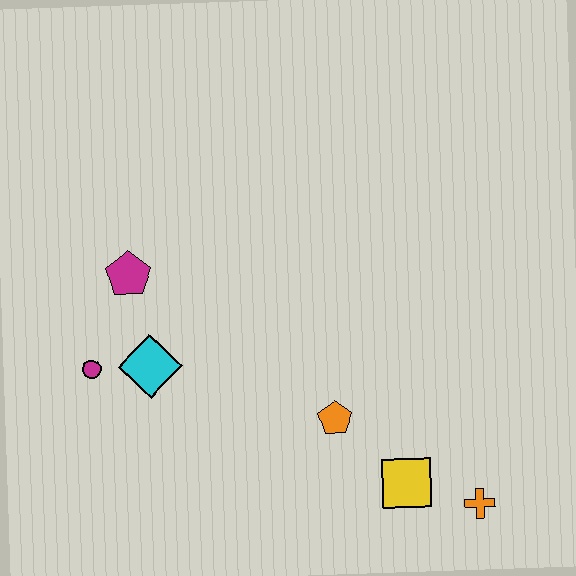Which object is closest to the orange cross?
The yellow square is closest to the orange cross.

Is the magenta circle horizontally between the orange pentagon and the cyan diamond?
No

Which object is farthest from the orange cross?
The magenta pentagon is farthest from the orange cross.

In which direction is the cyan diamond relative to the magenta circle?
The cyan diamond is to the right of the magenta circle.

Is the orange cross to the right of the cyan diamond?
Yes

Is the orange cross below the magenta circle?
Yes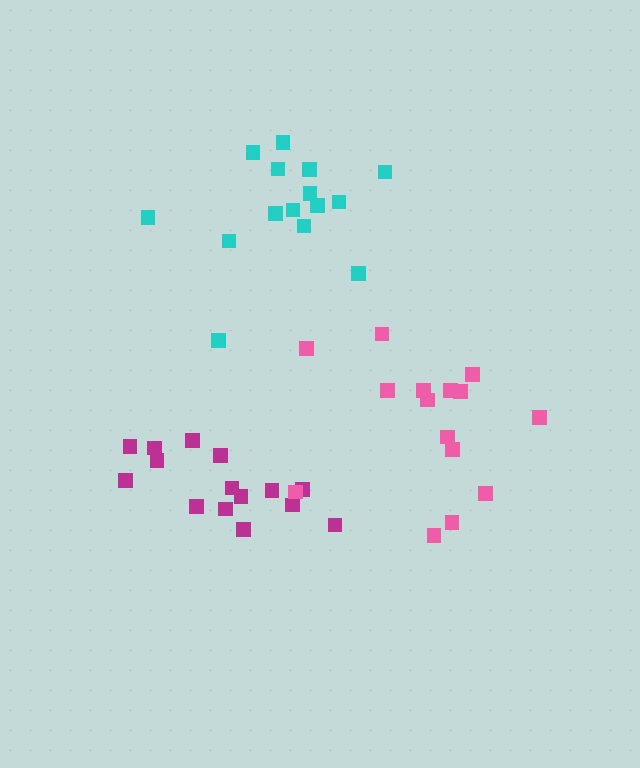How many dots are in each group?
Group 1: 15 dots, Group 2: 15 dots, Group 3: 15 dots (45 total).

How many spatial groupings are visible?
There are 3 spatial groupings.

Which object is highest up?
The cyan cluster is topmost.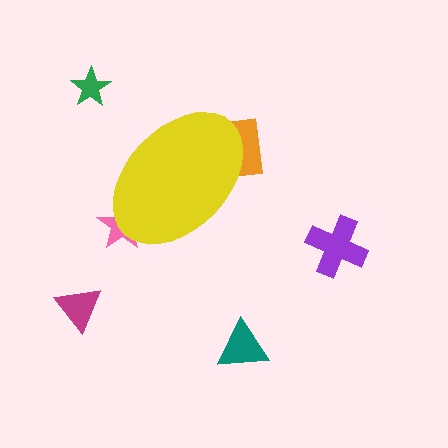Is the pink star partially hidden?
Yes, the pink star is partially hidden behind the yellow ellipse.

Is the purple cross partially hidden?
No, the purple cross is fully visible.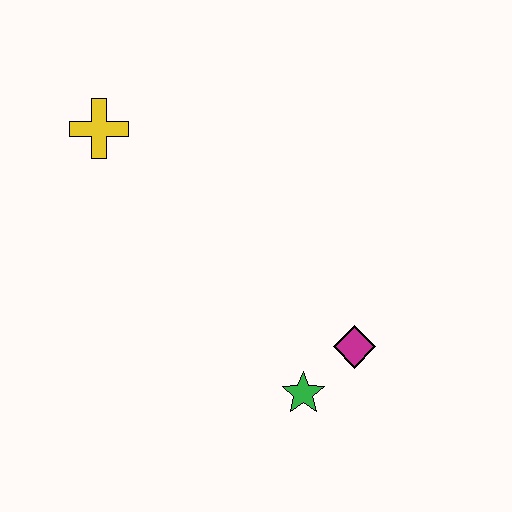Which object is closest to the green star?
The magenta diamond is closest to the green star.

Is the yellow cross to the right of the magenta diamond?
No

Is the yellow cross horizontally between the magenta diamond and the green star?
No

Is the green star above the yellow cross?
No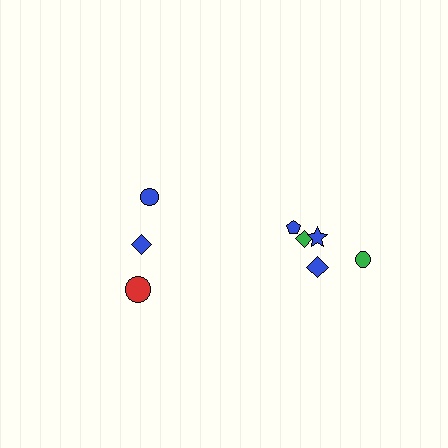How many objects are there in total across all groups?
There are 8 objects.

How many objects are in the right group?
There are 5 objects.